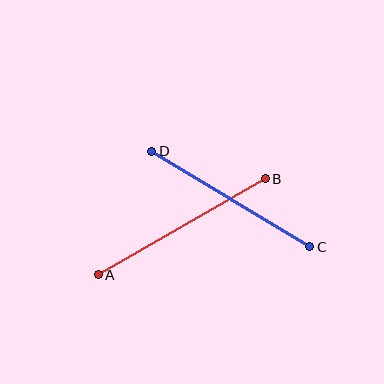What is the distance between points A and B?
The distance is approximately 193 pixels.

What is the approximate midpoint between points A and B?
The midpoint is at approximately (182, 227) pixels.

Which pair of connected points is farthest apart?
Points A and B are farthest apart.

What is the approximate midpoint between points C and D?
The midpoint is at approximately (231, 199) pixels.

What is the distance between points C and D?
The distance is approximately 185 pixels.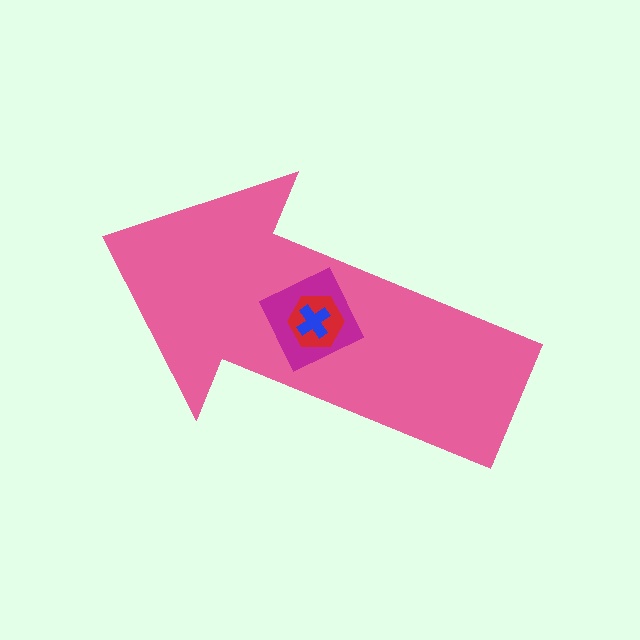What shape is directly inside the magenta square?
The red hexagon.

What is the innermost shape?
The blue cross.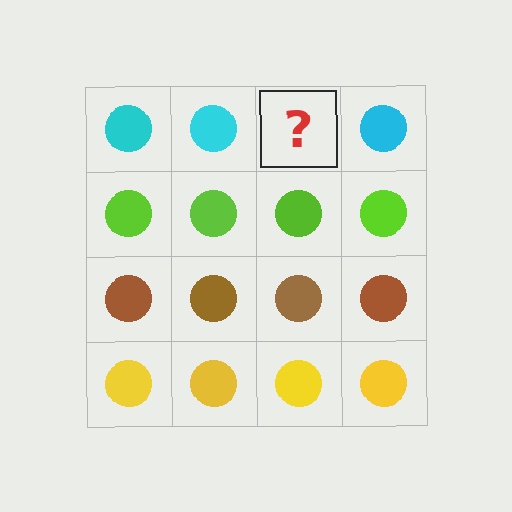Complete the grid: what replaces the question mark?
The question mark should be replaced with a cyan circle.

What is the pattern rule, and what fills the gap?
The rule is that each row has a consistent color. The gap should be filled with a cyan circle.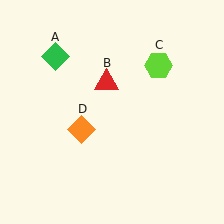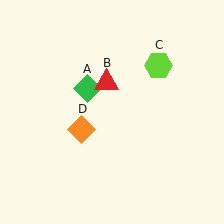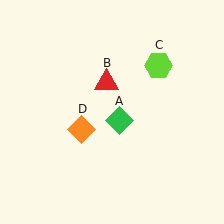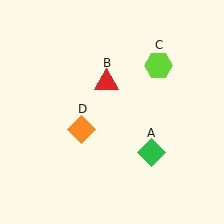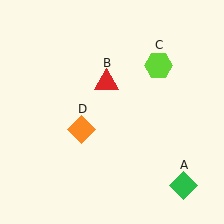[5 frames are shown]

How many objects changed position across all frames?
1 object changed position: green diamond (object A).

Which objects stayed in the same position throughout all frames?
Red triangle (object B) and lime hexagon (object C) and orange diamond (object D) remained stationary.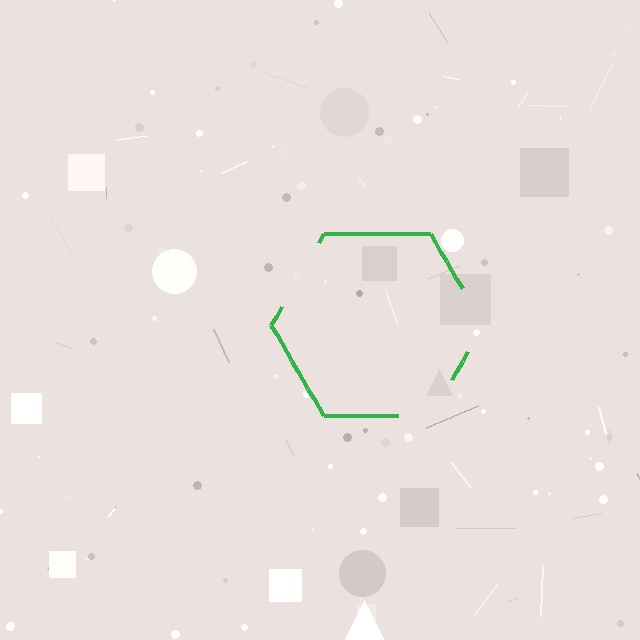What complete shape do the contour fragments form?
The contour fragments form a hexagon.